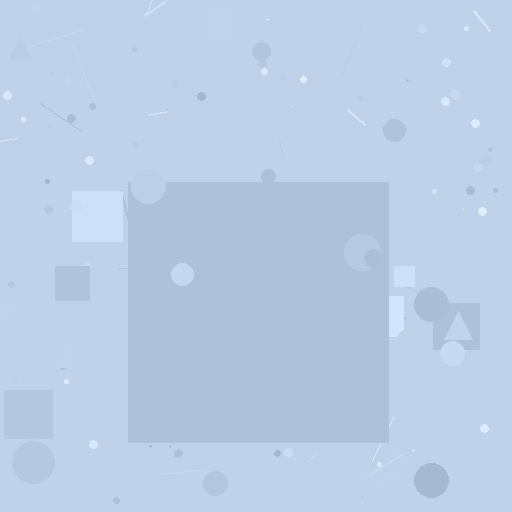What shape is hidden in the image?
A square is hidden in the image.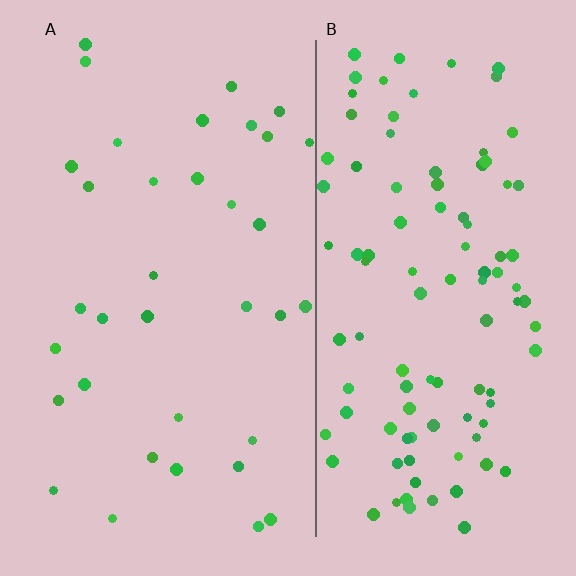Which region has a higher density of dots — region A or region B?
B (the right).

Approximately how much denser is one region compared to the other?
Approximately 3.0× — region B over region A.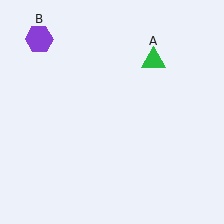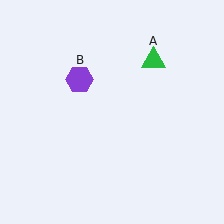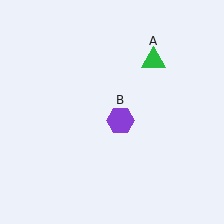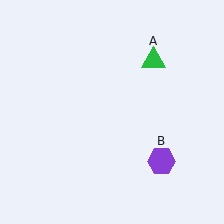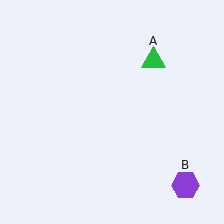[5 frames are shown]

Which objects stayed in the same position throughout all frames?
Green triangle (object A) remained stationary.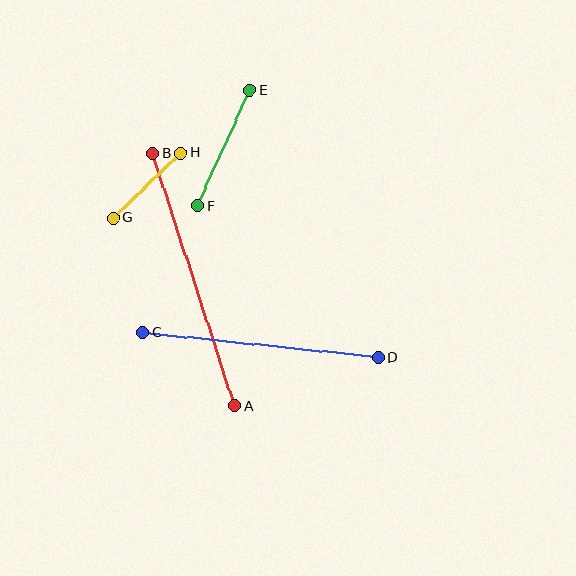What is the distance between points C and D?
The distance is approximately 237 pixels.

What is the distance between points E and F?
The distance is approximately 127 pixels.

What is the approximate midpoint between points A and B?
The midpoint is at approximately (194, 280) pixels.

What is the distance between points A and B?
The distance is approximately 265 pixels.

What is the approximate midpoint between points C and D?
The midpoint is at approximately (260, 345) pixels.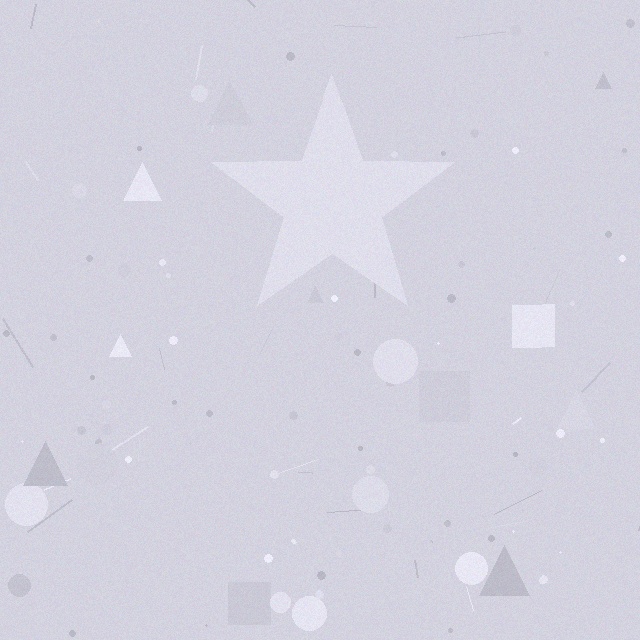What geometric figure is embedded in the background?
A star is embedded in the background.